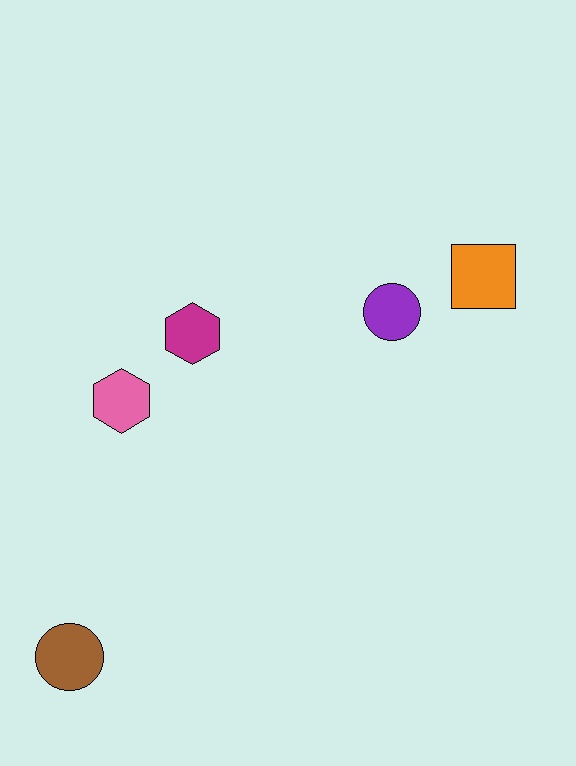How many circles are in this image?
There are 2 circles.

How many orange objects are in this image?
There is 1 orange object.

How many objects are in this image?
There are 5 objects.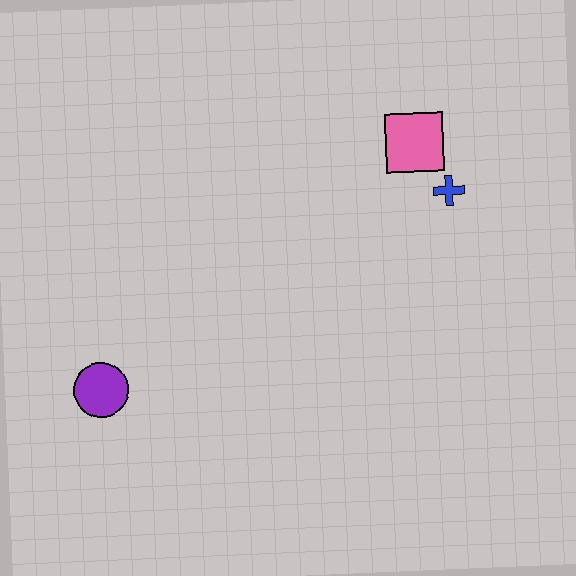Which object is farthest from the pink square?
The purple circle is farthest from the pink square.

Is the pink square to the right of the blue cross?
No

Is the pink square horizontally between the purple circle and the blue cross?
Yes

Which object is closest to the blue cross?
The pink square is closest to the blue cross.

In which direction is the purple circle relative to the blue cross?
The purple circle is to the left of the blue cross.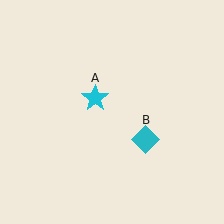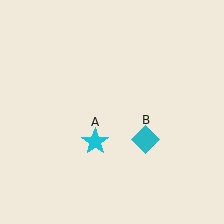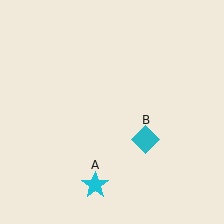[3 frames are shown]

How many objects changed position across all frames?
1 object changed position: cyan star (object A).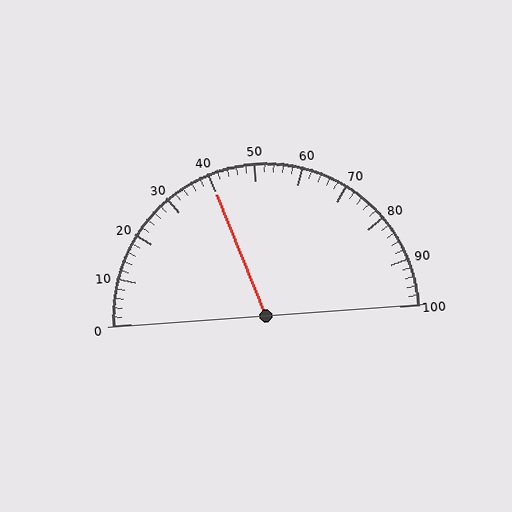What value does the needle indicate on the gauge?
The needle indicates approximately 40.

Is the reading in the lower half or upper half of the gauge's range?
The reading is in the lower half of the range (0 to 100).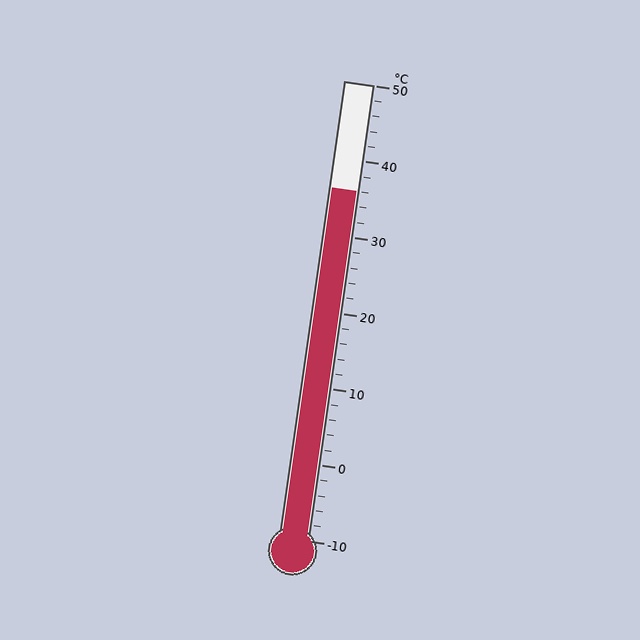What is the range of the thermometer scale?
The thermometer scale ranges from -10°C to 50°C.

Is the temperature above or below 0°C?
The temperature is above 0°C.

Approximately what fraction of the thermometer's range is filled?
The thermometer is filled to approximately 75% of its range.